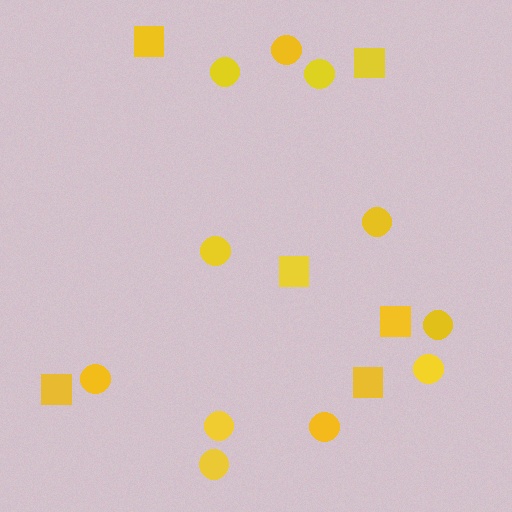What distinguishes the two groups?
There are 2 groups: one group of circles (11) and one group of squares (6).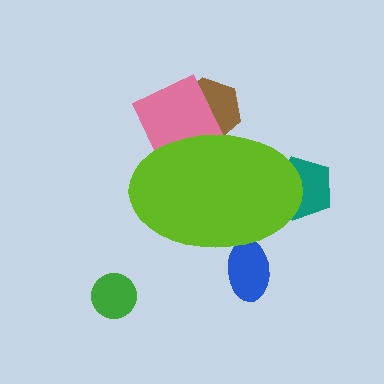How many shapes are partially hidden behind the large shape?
4 shapes are partially hidden.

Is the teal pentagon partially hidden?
Yes, the teal pentagon is partially hidden behind the lime ellipse.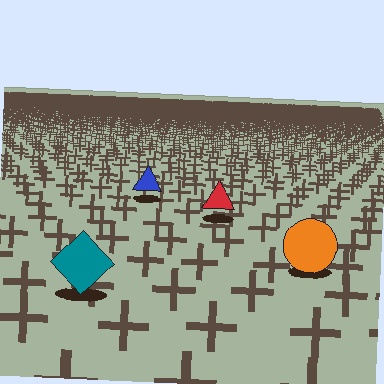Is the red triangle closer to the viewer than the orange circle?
No. The orange circle is closer — you can tell from the texture gradient: the ground texture is coarser near it.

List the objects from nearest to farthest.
From nearest to farthest: the teal diamond, the orange circle, the red triangle, the blue triangle.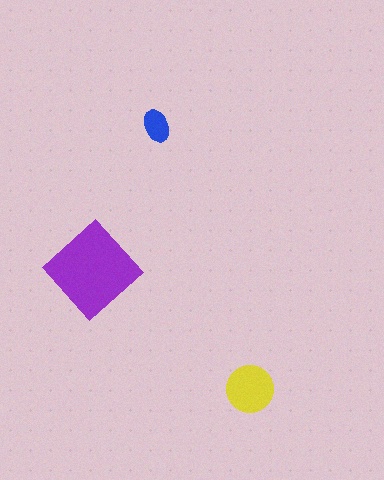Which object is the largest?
The purple diamond.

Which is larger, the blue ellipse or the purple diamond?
The purple diamond.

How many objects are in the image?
There are 3 objects in the image.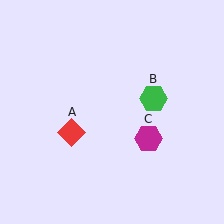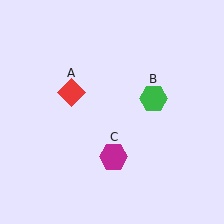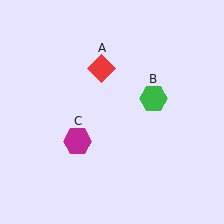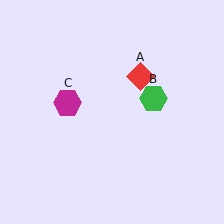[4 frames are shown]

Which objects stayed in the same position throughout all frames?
Green hexagon (object B) remained stationary.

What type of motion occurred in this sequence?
The red diamond (object A), magenta hexagon (object C) rotated clockwise around the center of the scene.